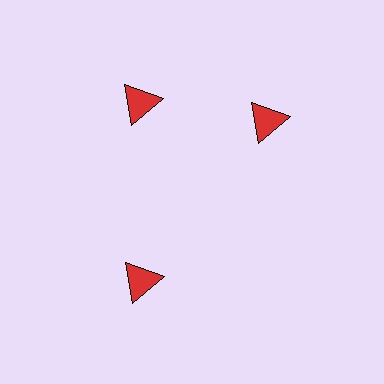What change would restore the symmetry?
The symmetry would be restored by rotating it back into even spacing with its neighbors so that all 3 triangles sit at equal angles and equal distance from the center.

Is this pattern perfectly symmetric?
No. The 3 red triangles are arranged in a ring, but one element near the 3 o'clock position is rotated out of alignment along the ring, breaking the 3-fold rotational symmetry.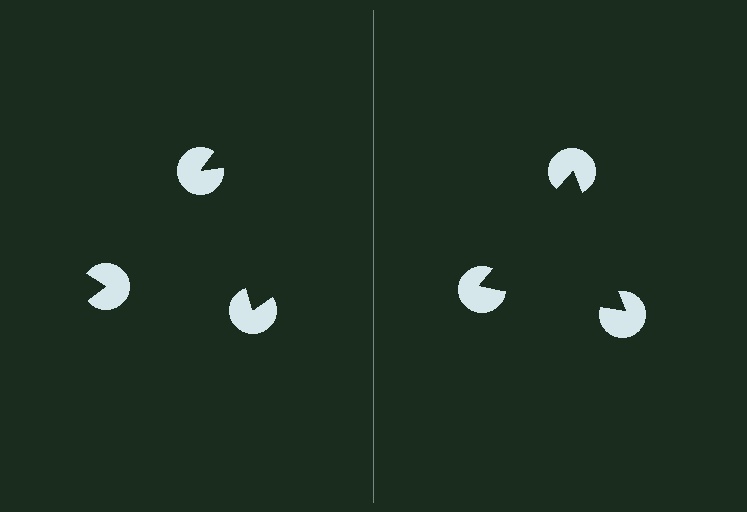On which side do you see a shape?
An illusory triangle appears on the right side. On the left side the wedge cuts are rotated, so no coherent shape forms.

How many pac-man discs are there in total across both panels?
6 — 3 on each side.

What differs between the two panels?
The pac-man discs are positioned identically on both sides; only the wedge orientations differ. On the right they align to a triangle; on the left they are misaligned.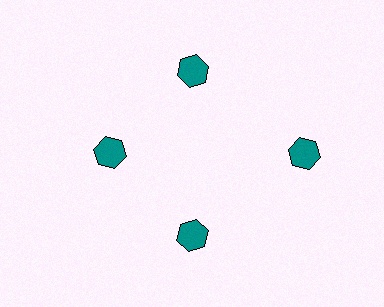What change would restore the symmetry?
The symmetry would be restored by moving it inward, back onto the ring so that all 4 hexagons sit at equal angles and equal distance from the center.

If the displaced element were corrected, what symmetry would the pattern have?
It would have 4-fold rotational symmetry — the pattern would map onto itself every 90 degrees.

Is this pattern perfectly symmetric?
No. The 4 teal hexagons are arranged in a ring, but one element near the 3 o'clock position is pushed outward from the center, breaking the 4-fold rotational symmetry.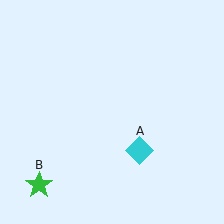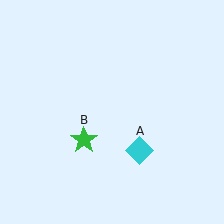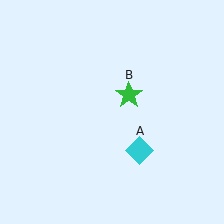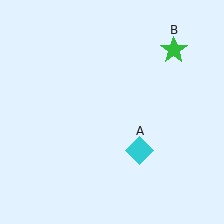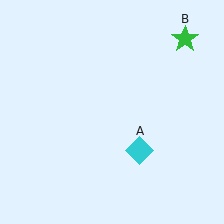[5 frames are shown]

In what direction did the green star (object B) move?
The green star (object B) moved up and to the right.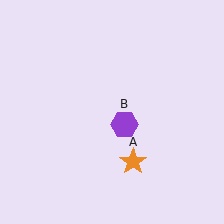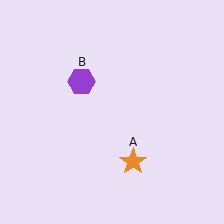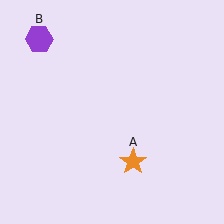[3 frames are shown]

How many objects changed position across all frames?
1 object changed position: purple hexagon (object B).